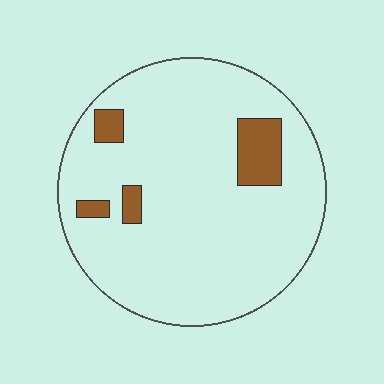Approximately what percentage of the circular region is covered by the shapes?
Approximately 10%.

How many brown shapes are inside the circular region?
4.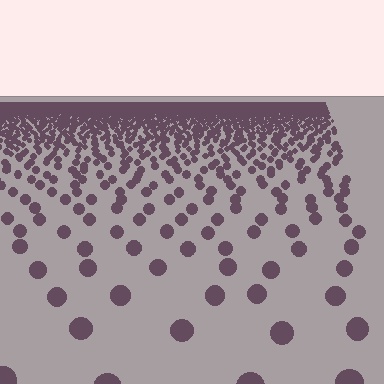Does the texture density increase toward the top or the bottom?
Density increases toward the top.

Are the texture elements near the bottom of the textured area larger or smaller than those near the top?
Larger. Near the bottom, elements are closer to the viewer and appear at a bigger on-screen size.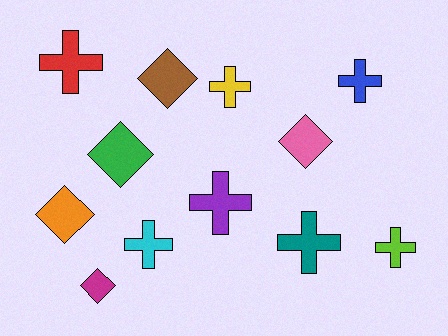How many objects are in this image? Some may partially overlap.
There are 12 objects.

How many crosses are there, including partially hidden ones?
There are 7 crosses.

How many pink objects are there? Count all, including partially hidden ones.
There is 1 pink object.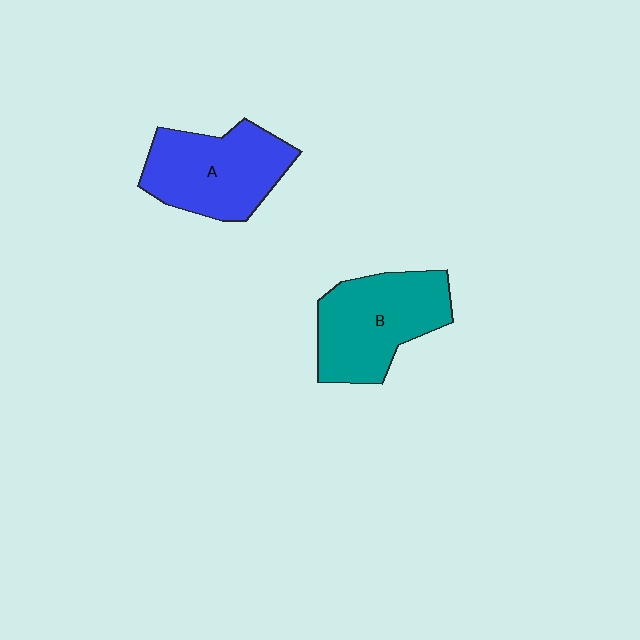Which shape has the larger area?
Shape B (teal).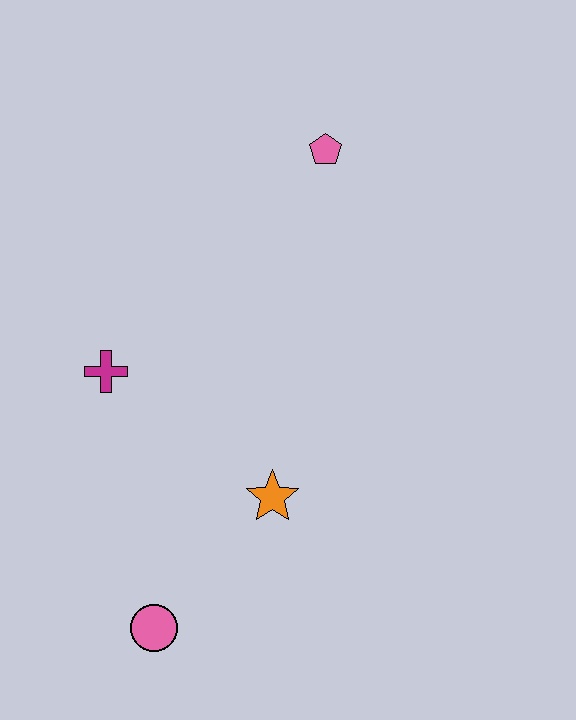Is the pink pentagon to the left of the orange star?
No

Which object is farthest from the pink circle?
The pink pentagon is farthest from the pink circle.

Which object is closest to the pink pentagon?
The magenta cross is closest to the pink pentagon.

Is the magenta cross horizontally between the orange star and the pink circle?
No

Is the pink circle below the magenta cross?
Yes